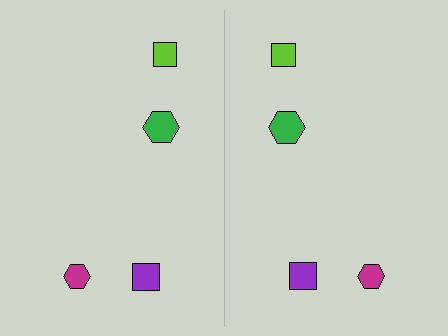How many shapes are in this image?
There are 8 shapes in this image.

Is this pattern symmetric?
Yes, this pattern has bilateral (reflection) symmetry.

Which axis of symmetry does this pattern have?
The pattern has a vertical axis of symmetry running through the center of the image.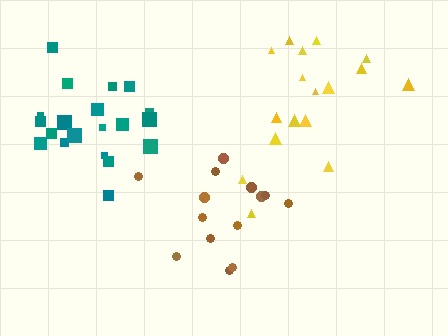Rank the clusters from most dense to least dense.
teal, yellow, brown.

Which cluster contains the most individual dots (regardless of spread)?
Teal (21).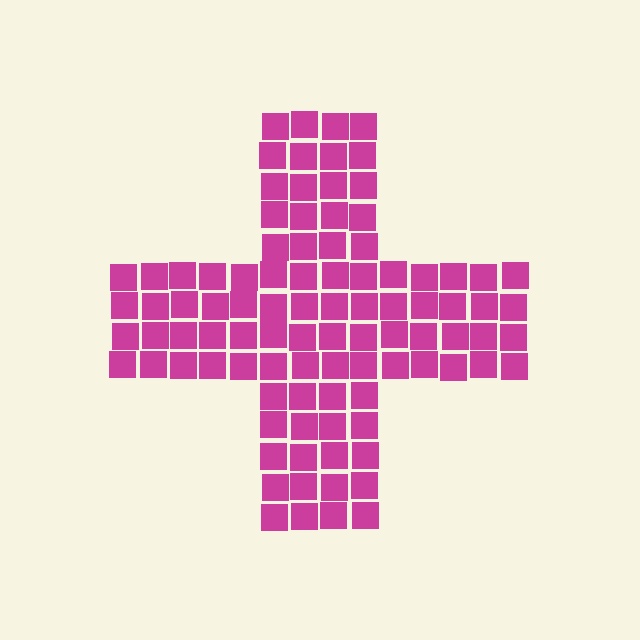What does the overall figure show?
The overall figure shows a cross.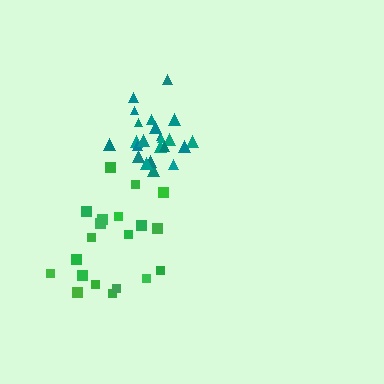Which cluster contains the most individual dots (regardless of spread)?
Teal (23).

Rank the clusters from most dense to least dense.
teal, green.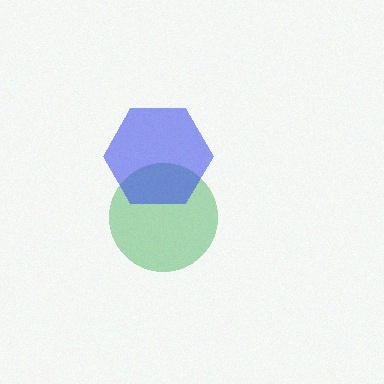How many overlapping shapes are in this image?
There are 2 overlapping shapes in the image.